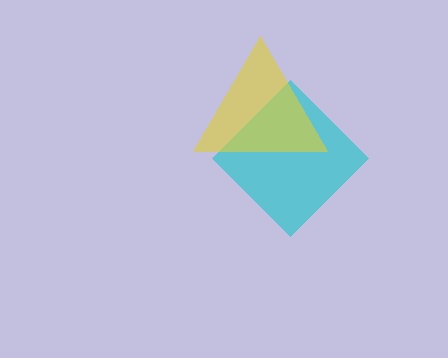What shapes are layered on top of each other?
The layered shapes are: a cyan diamond, a yellow triangle.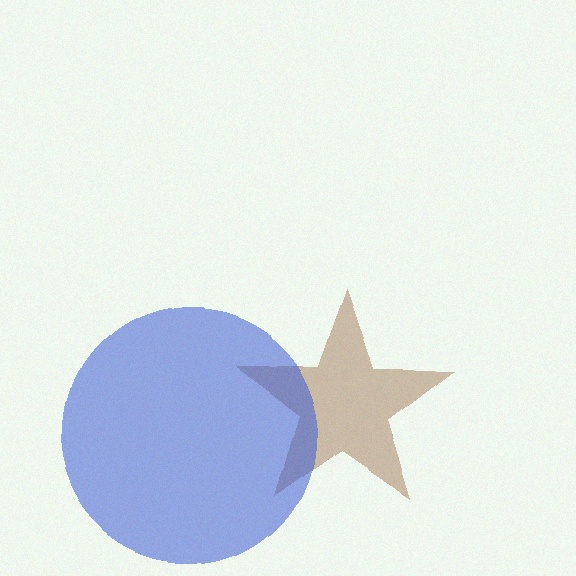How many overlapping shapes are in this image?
There are 2 overlapping shapes in the image.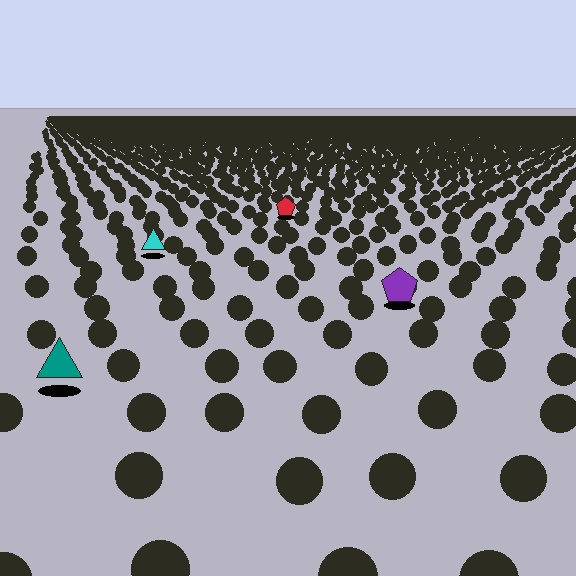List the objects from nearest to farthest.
From nearest to farthest: the teal triangle, the purple pentagon, the cyan triangle, the red pentagon.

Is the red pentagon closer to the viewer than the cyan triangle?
No. The cyan triangle is closer — you can tell from the texture gradient: the ground texture is coarser near it.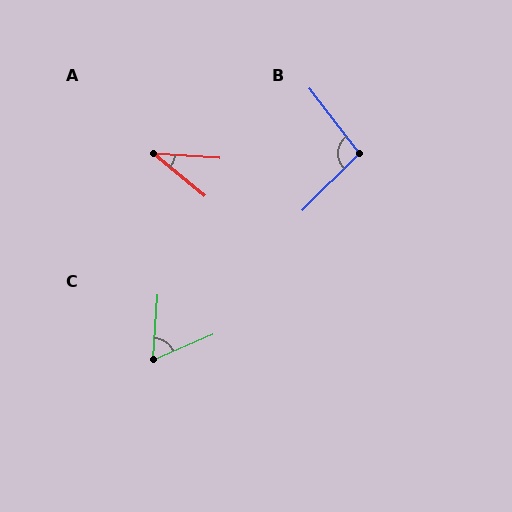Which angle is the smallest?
A, at approximately 35 degrees.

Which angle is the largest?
B, at approximately 97 degrees.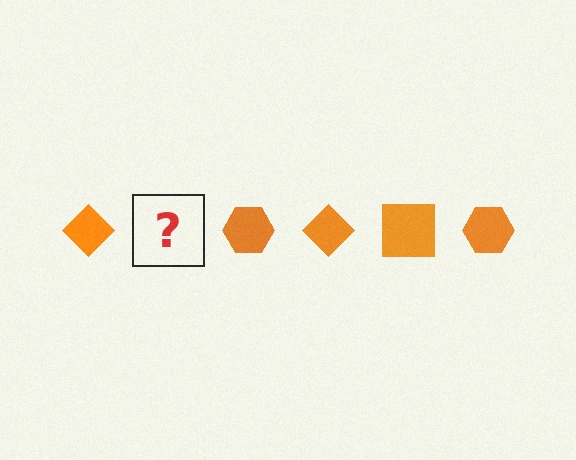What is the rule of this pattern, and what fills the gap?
The rule is that the pattern cycles through diamond, square, hexagon shapes in orange. The gap should be filled with an orange square.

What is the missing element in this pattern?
The missing element is an orange square.